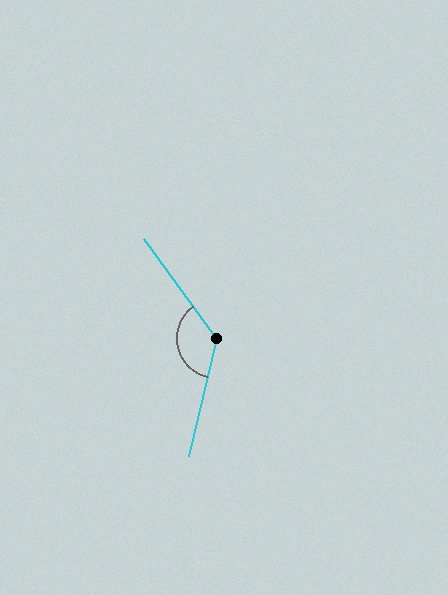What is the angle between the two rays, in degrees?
Approximately 131 degrees.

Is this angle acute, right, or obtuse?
It is obtuse.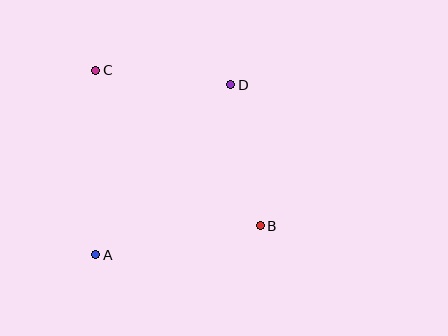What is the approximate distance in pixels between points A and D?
The distance between A and D is approximately 217 pixels.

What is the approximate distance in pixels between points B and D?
The distance between B and D is approximately 144 pixels.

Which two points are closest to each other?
Points C and D are closest to each other.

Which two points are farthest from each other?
Points B and C are farthest from each other.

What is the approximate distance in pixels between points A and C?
The distance between A and C is approximately 185 pixels.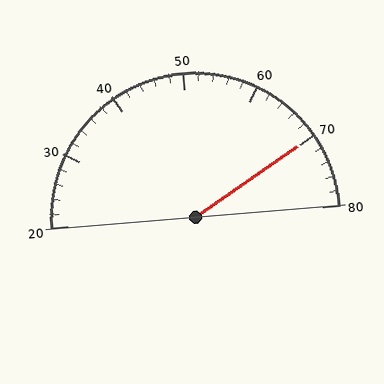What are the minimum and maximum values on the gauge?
The gauge ranges from 20 to 80.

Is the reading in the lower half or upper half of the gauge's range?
The reading is in the upper half of the range (20 to 80).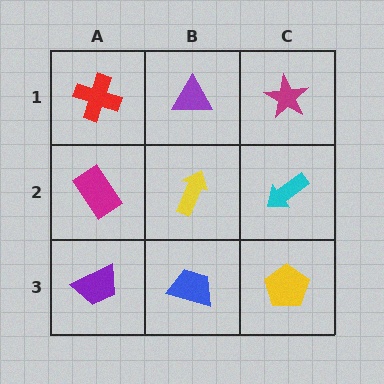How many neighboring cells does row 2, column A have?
3.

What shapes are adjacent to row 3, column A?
A magenta rectangle (row 2, column A), a blue trapezoid (row 3, column B).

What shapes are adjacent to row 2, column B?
A purple triangle (row 1, column B), a blue trapezoid (row 3, column B), a magenta rectangle (row 2, column A), a cyan arrow (row 2, column C).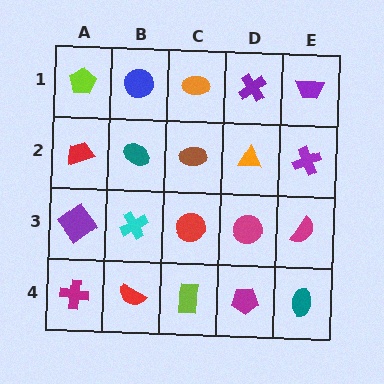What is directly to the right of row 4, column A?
A red semicircle.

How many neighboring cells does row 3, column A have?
3.